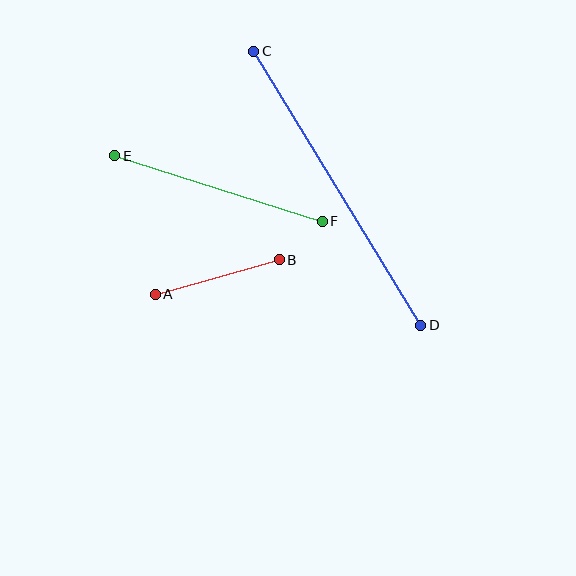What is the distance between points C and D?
The distance is approximately 321 pixels.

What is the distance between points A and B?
The distance is approximately 129 pixels.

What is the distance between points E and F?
The distance is approximately 217 pixels.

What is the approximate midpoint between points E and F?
The midpoint is at approximately (219, 189) pixels.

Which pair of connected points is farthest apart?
Points C and D are farthest apart.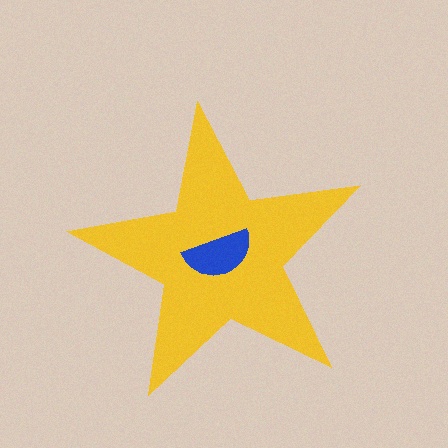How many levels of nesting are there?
2.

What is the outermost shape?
The yellow star.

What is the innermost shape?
The blue semicircle.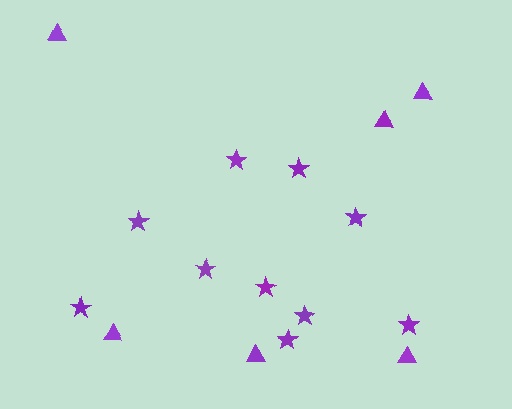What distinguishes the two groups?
There are 2 groups: one group of stars (10) and one group of triangles (6).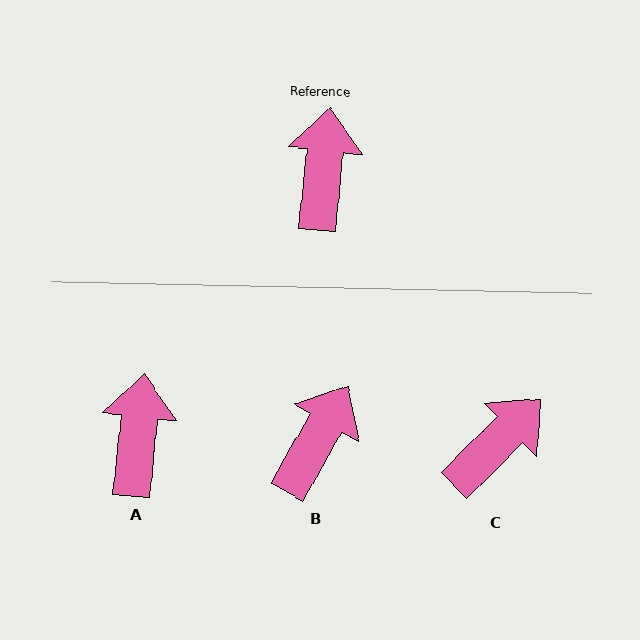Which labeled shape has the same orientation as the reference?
A.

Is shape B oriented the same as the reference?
No, it is off by about 24 degrees.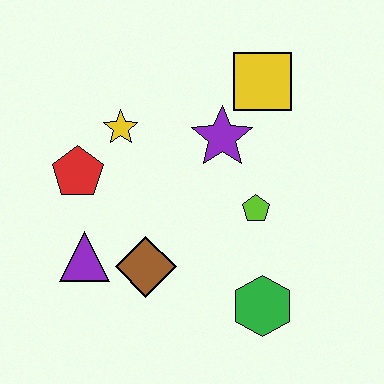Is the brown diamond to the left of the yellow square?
Yes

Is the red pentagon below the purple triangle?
No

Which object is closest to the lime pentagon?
The purple star is closest to the lime pentagon.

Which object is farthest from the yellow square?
The purple triangle is farthest from the yellow square.